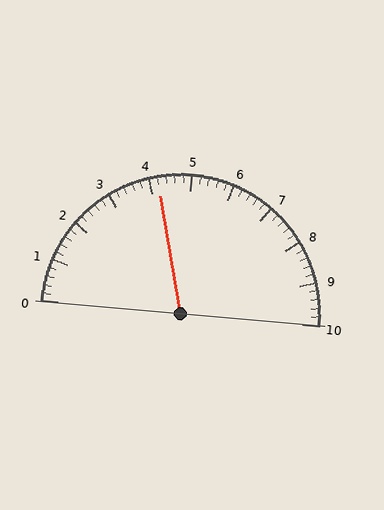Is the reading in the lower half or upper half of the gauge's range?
The reading is in the lower half of the range (0 to 10).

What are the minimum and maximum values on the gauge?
The gauge ranges from 0 to 10.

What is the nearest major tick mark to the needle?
The nearest major tick mark is 4.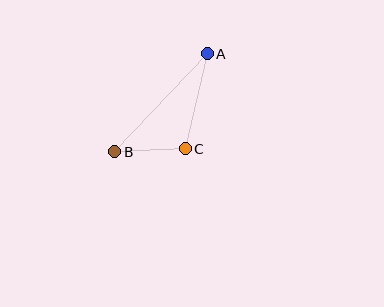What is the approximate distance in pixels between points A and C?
The distance between A and C is approximately 97 pixels.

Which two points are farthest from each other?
Points A and B are farthest from each other.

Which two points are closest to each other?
Points B and C are closest to each other.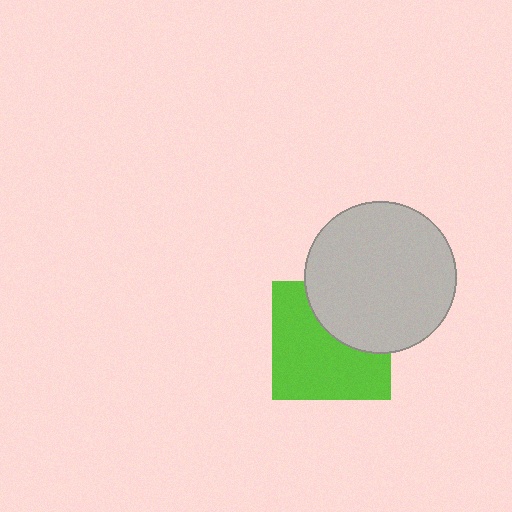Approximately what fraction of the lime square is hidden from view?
Roughly 36% of the lime square is hidden behind the light gray circle.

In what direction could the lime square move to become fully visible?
The lime square could move toward the lower-left. That would shift it out from behind the light gray circle entirely.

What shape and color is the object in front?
The object in front is a light gray circle.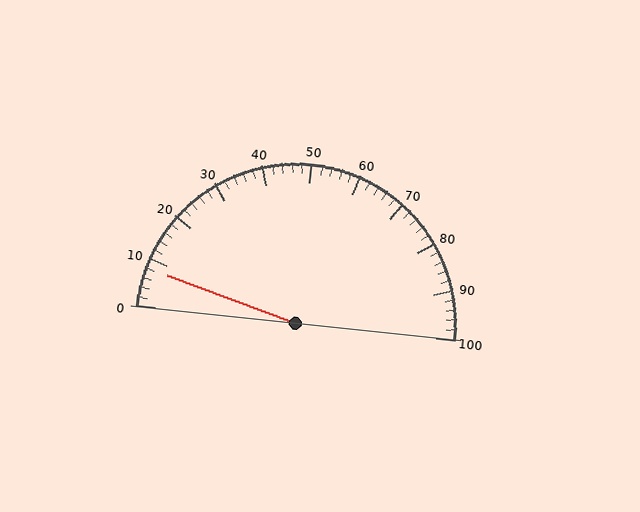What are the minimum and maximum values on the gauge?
The gauge ranges from 0 to 100.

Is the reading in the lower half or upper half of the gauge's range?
The reading is in the lower half of the range (0 to 100).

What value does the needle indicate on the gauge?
The needle indicates approximately 8.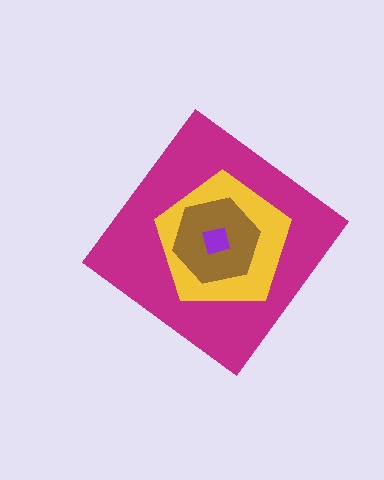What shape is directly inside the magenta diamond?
The yellow pentagon.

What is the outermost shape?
The magenta diamond.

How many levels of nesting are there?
4.